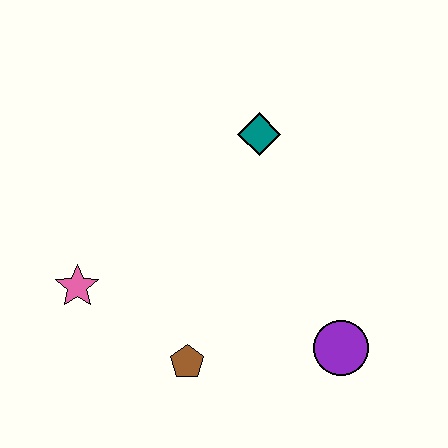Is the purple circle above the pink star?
No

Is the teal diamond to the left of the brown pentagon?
No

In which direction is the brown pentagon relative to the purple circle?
The brown pentagon is to the left of the purple circle.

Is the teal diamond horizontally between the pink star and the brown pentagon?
No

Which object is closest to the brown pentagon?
The pink star is closest to the brown pentagon.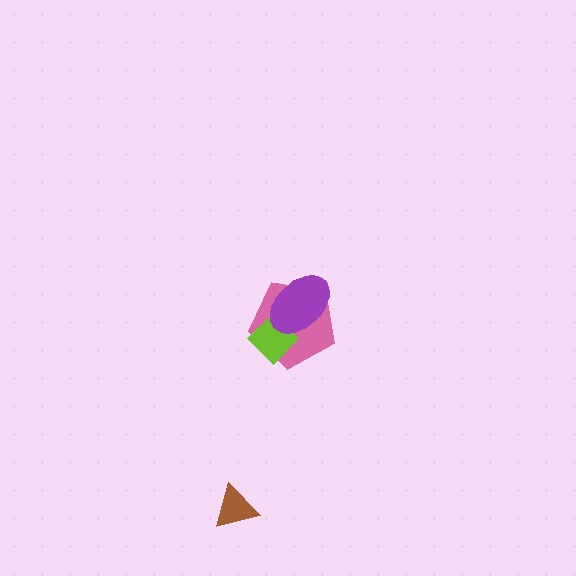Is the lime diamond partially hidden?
Yes, it is partially covered by another shape.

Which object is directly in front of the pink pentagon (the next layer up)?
The lime diamond is directly in front of the pink pentagon.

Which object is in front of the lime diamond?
The purple ellipse is in front of the lime diamond.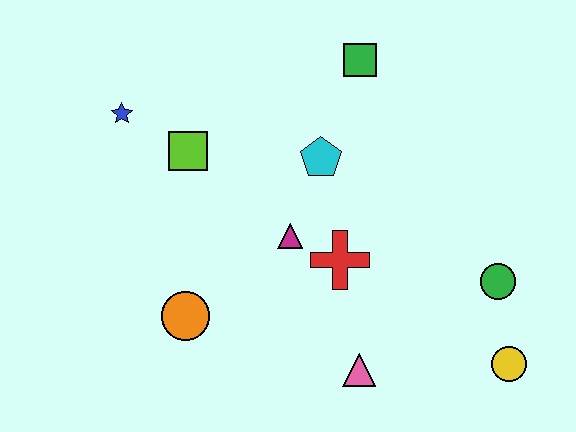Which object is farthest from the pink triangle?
The blue star is farthest from the pink triangle.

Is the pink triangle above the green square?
No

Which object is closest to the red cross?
The magenta triangle is closest to the red cross.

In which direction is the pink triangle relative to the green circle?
The pink triangle is to the left of the green circle.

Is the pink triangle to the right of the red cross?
Yes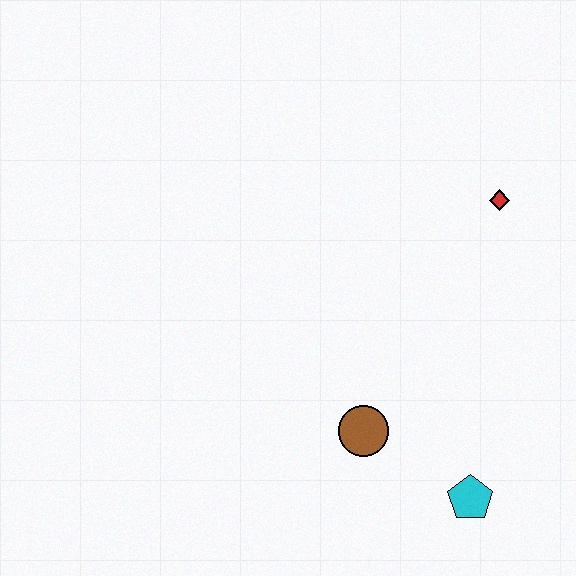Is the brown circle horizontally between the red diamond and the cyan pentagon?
No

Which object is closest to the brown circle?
The cyan pentagon is closest to the brown circle.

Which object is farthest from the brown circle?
The red diamond is farthest from the brown circle.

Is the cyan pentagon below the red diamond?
Yes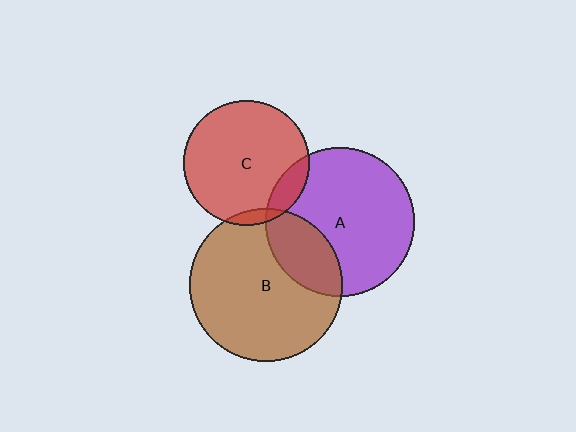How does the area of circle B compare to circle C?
Approximately 1.5 times.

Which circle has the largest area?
Circle B (brown).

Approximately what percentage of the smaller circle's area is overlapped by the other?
Approximately 25%.